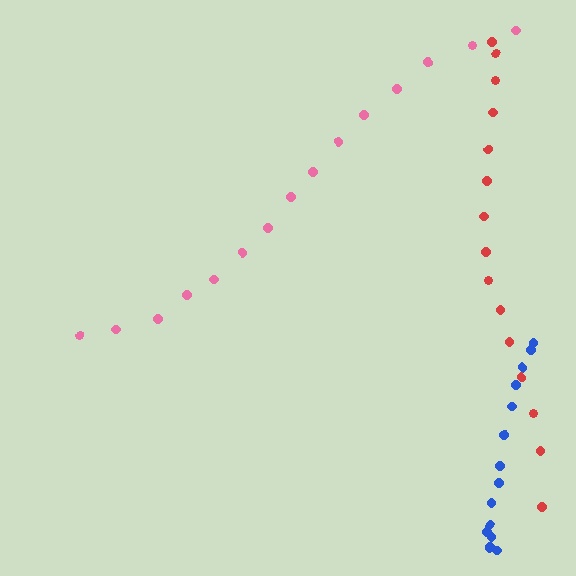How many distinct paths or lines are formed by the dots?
There are 3 distinct paths.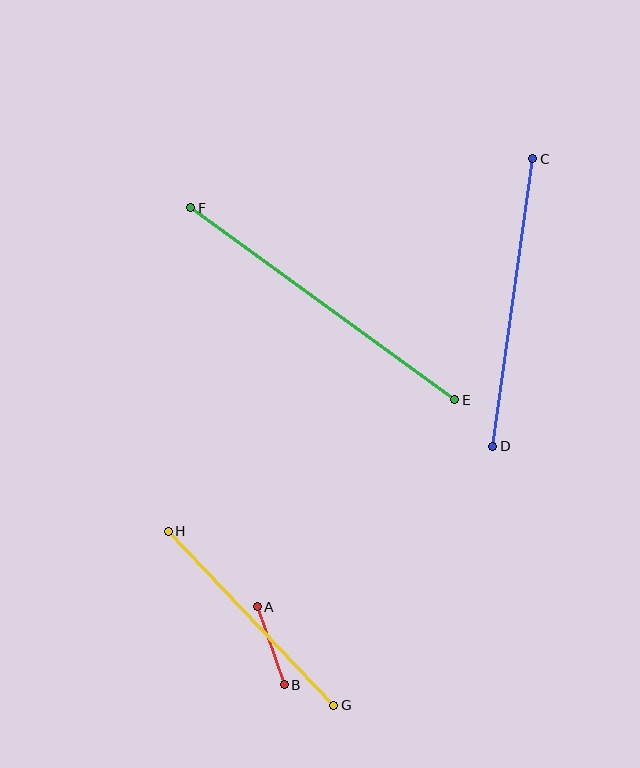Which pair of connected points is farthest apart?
Points E and F are farthest apart.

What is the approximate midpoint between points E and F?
The midpoint is at approximately (323, 304) pixels.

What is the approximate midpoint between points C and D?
The midpoint is at approximately (513, 302) pixels.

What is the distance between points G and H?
The distance is approximately 240 pixels.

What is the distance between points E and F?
The distance is approximately 327 pixels.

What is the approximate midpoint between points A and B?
The midpoint is at approximately (271, 646) pixels.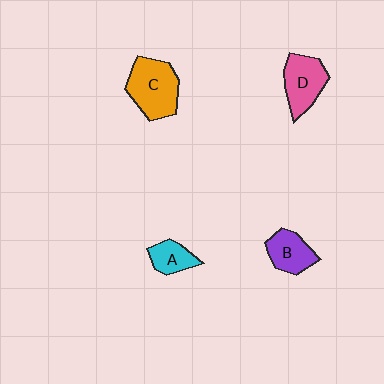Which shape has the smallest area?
Shape A (cyan).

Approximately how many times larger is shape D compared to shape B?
Approximately 1.3 times.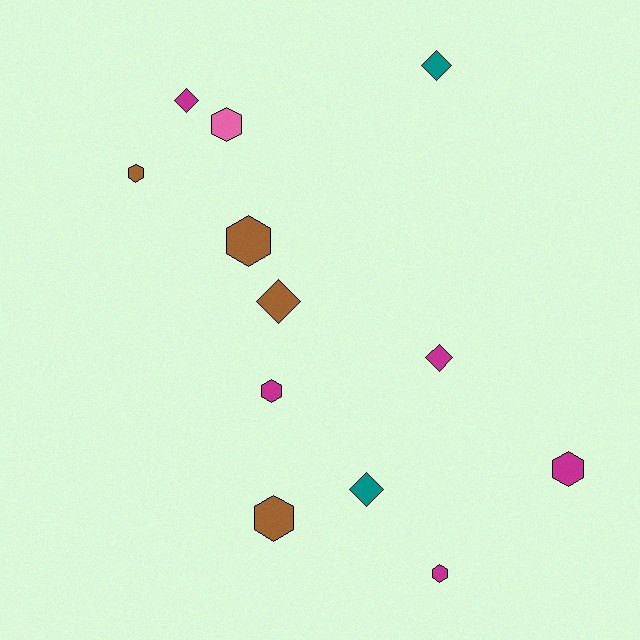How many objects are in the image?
There are 12 objects.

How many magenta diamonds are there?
There are 2 magenta diamonds.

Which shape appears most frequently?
Hexagon, with 7 objects.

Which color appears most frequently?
Magenta, with 5 objects.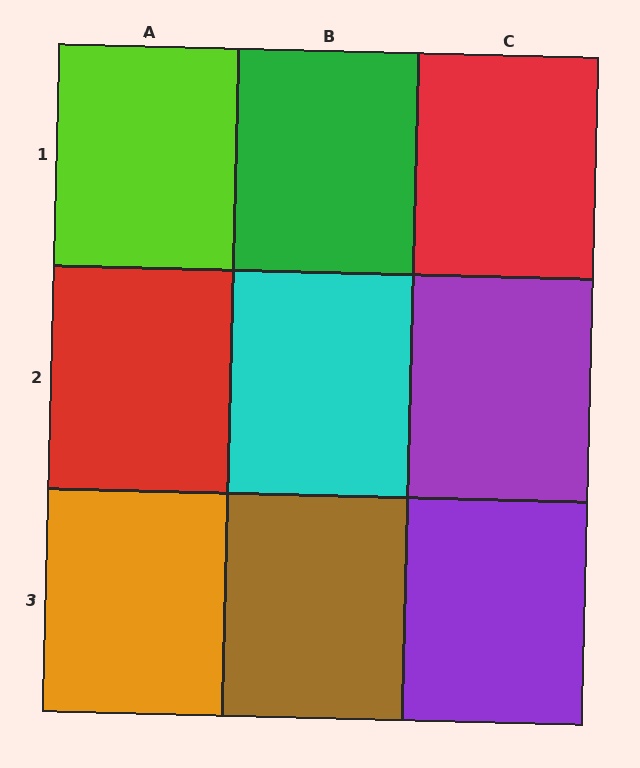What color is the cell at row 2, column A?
Red.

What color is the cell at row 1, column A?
Lime.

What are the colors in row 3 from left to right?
Orange, brown, purple.